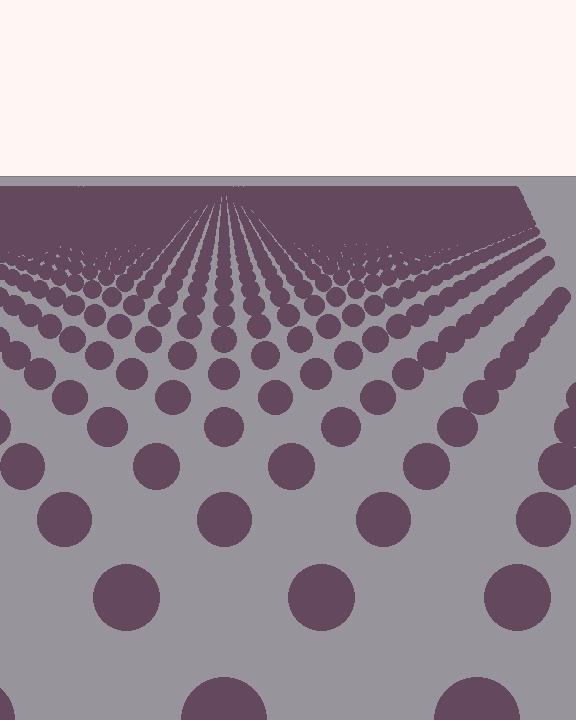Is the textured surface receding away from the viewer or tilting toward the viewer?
The surface is receding away from the viewer. Texture elements get smaller and denser toward the top.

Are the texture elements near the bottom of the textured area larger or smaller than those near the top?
Larger. Near the bottom, elements are closer to the viewer and appear at a bigger on-screen size.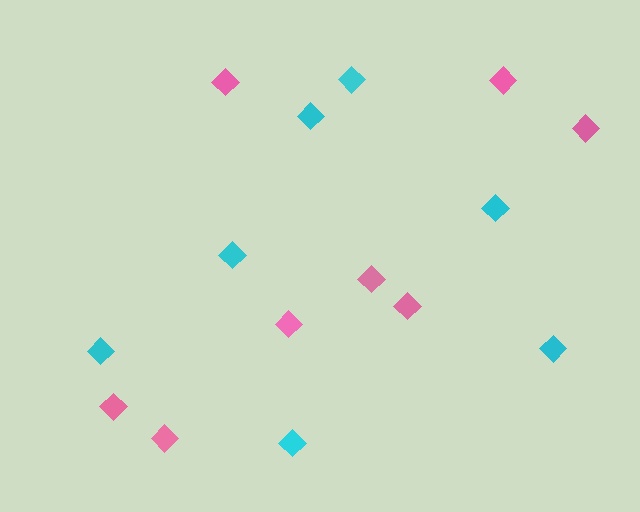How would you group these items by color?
There are 2 groups: one group of pink diamonds (8) and one group of cyan diamonds (7).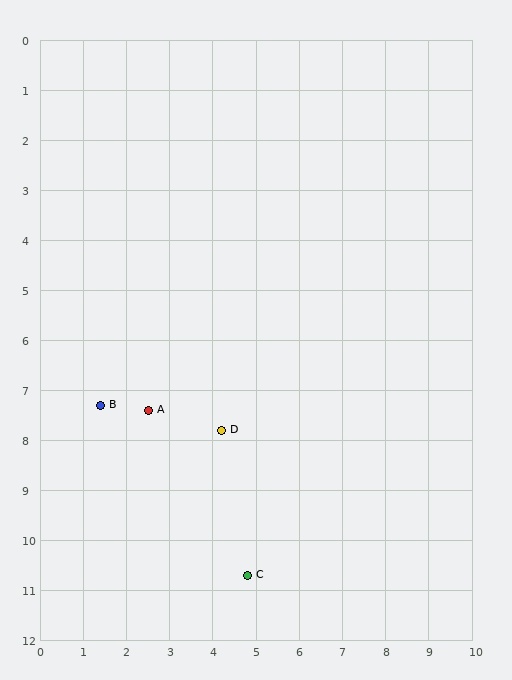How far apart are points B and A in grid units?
Points B and A are about 1.1 grid units apart.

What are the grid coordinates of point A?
Point A is at approximately (2.5, 7.4).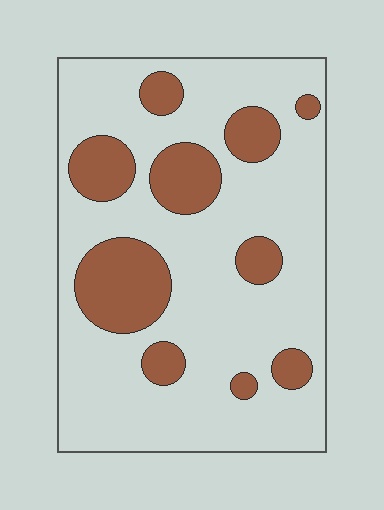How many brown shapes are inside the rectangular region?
10.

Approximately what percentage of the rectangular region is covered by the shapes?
Approximately 25%.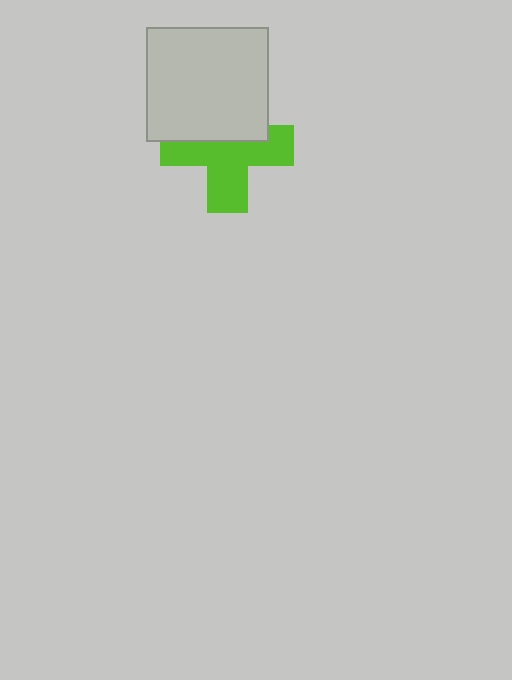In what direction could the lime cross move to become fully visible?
The lime cross could move down. That would shift it out from behind the light gray rectangle entirely.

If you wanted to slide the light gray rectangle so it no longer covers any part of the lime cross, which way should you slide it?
Slide it up — that is the most direct way to separate the two shapes.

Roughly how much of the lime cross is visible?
About half of it is visible (roughly 61%).